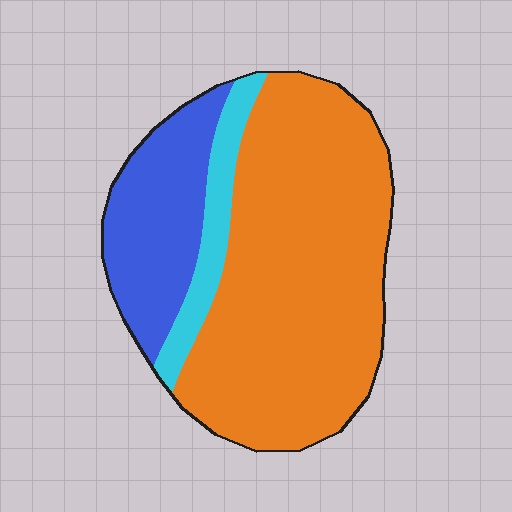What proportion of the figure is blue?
Blue covers 22% of the figure.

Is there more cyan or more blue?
Blue.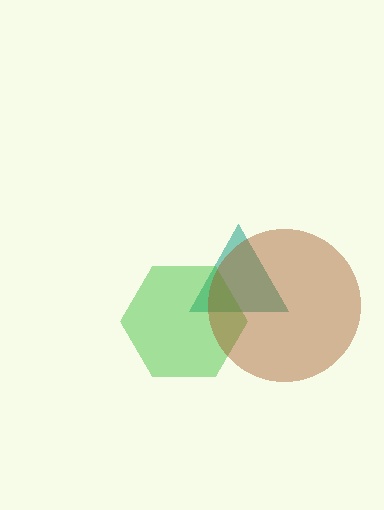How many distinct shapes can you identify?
There are 3 distinct shapes: a teal triangle, a green hexagon, a brown circle.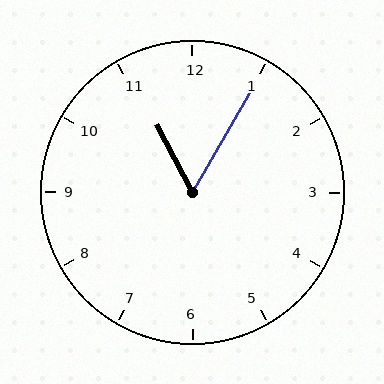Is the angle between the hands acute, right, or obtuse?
It is acute.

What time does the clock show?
11:05.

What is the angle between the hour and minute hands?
Approximately 58 degrees.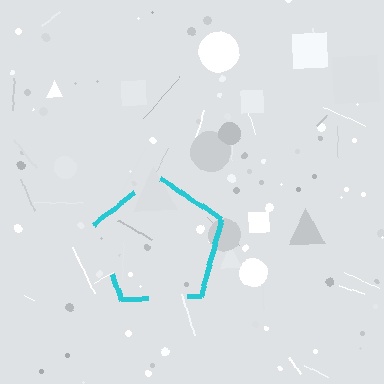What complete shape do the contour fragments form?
The contour fragments form a pentagon.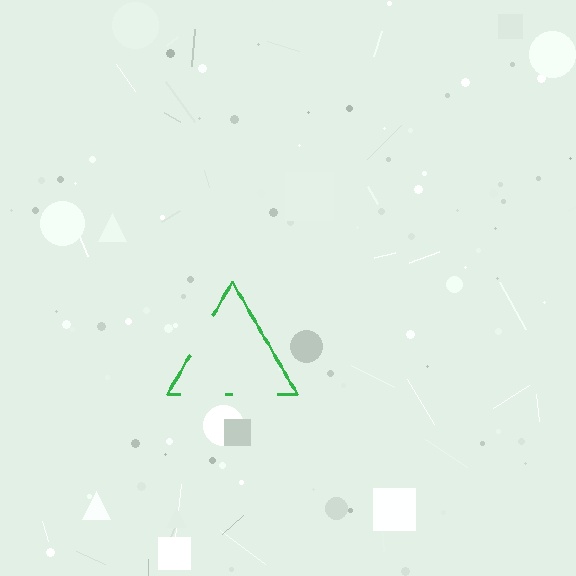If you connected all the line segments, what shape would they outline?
They would outline a triangle.